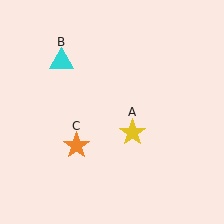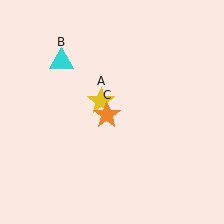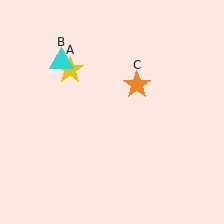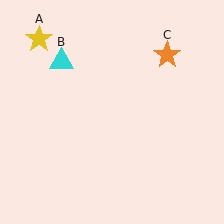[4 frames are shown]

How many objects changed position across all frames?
2 objects changed position: yellow star (object A), orange star (object C).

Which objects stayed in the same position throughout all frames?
Cyan triangle (object B) remained stationary.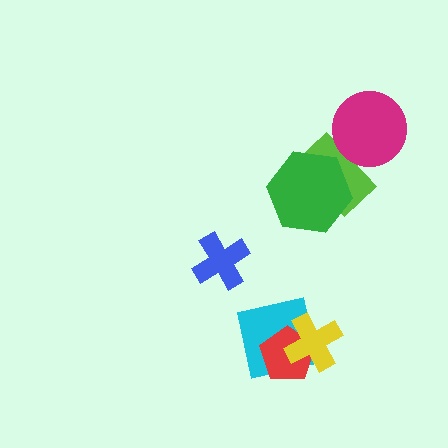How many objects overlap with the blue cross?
0 objects overlap with the blue cross.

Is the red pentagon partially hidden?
Yes, it is partially covered by another shape.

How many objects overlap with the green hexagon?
1 object overlaps with the green hexagon.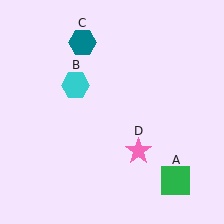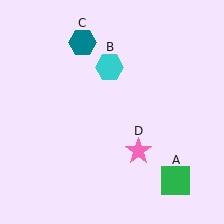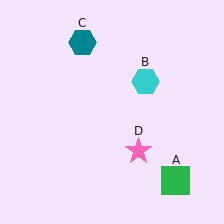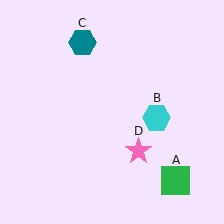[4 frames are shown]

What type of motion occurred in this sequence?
The cyan hexagon (object B) rotated clockwise around the center of the scene.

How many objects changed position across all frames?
1 object changed position: cyan hexagon (object B).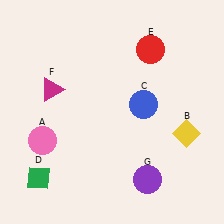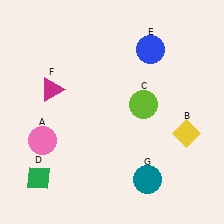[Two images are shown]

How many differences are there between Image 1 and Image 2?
There are 3 differences between the two images.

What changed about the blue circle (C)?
In Image 1, C is blue. In Image 2, it changed to lime.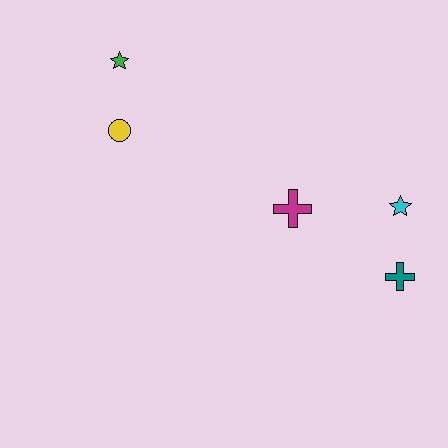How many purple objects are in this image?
There are no purple objects.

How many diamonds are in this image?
There are no diamonds.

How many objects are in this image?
There are 5 objects.